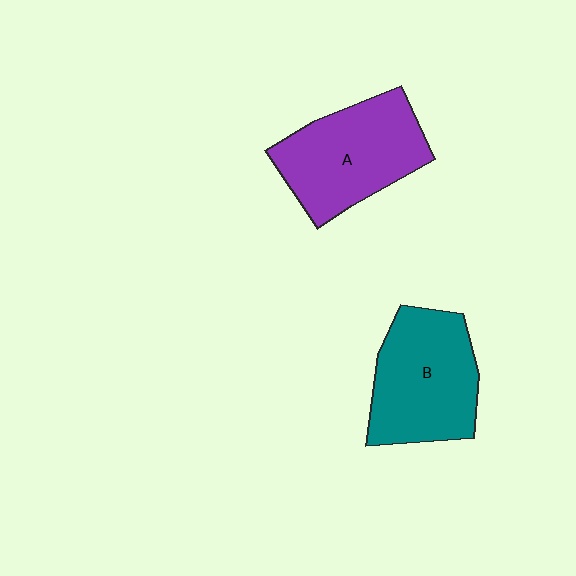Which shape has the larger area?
Shape A (purple).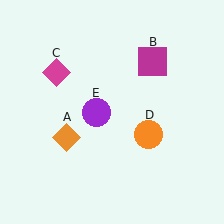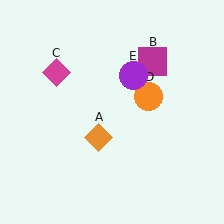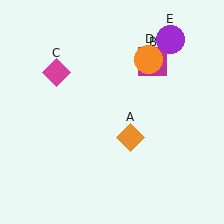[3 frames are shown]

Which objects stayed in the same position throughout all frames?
Magenta square (object B) and magenta diamond (object C) remained stationary.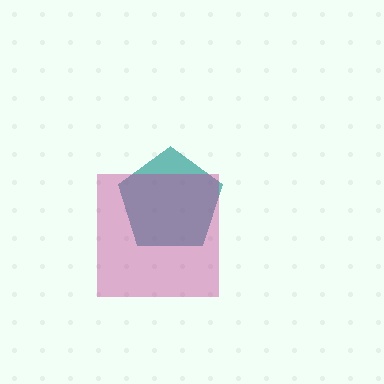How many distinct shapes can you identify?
There are 2 distinct shapes: a teal pentagon, a magenta square.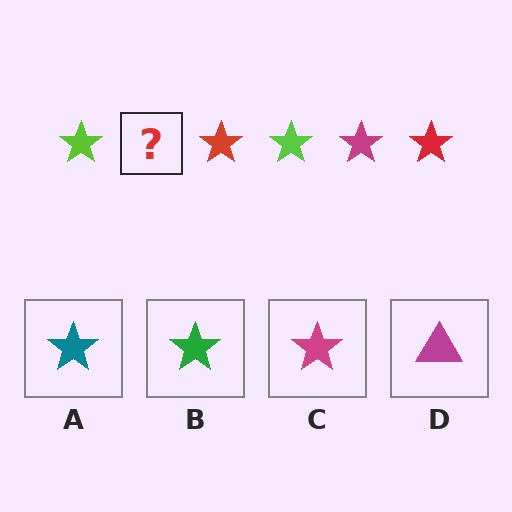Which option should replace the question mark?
Option C.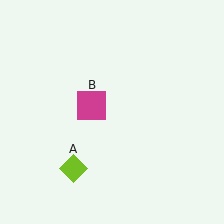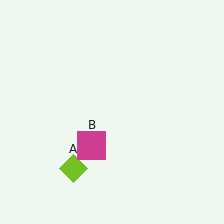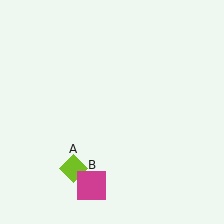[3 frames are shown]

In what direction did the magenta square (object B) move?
The magenta square (object B) moved down.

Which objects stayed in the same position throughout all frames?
Lime diamond (object A) remained stationary.